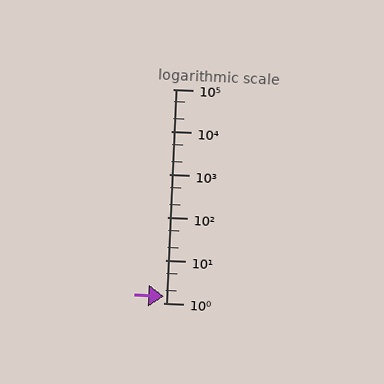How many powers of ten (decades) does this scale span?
The scale spans 5 decades, from 1 to 100000.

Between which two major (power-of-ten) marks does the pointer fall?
The pointer is between 1 and 10.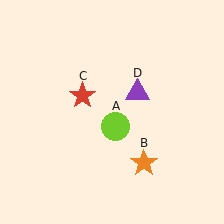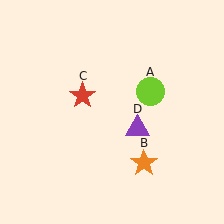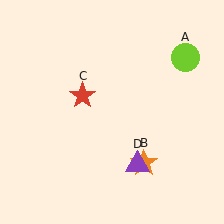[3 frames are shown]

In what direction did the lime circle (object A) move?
The lime circle (object A) moved up and to the right.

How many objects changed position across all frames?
2 objects changed position: lime circle (object A), purple triangle (object D).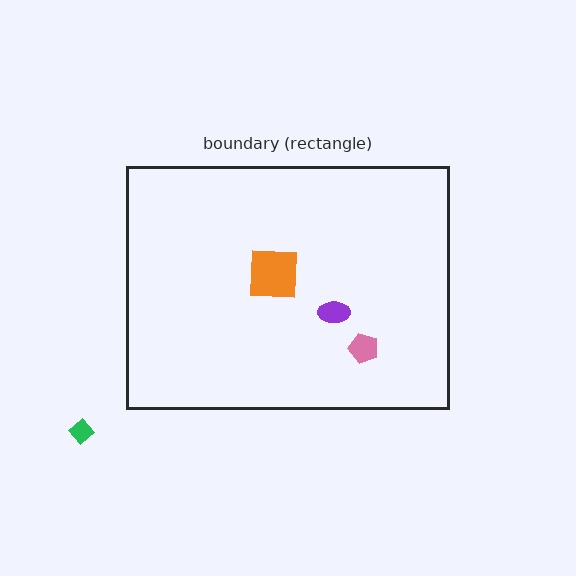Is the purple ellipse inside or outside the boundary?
Inside.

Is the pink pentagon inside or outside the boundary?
Inside.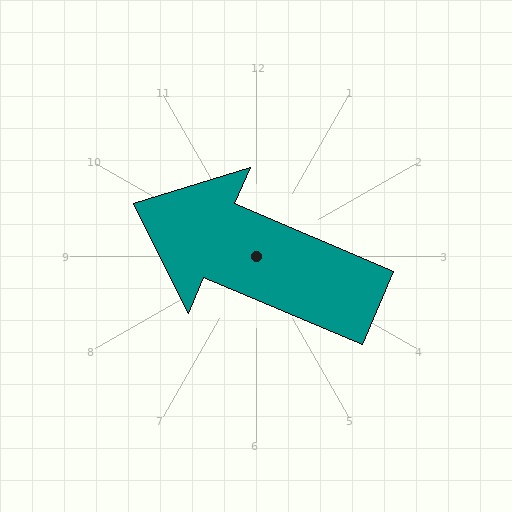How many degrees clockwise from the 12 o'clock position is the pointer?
Approximately 293 degrees.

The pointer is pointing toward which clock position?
Roughly 10 o'clock.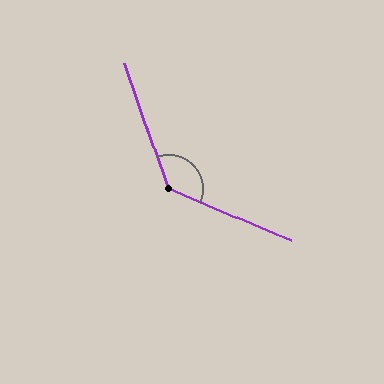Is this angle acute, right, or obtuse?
It is obtuse.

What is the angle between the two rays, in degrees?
Approximately 133 degrees.